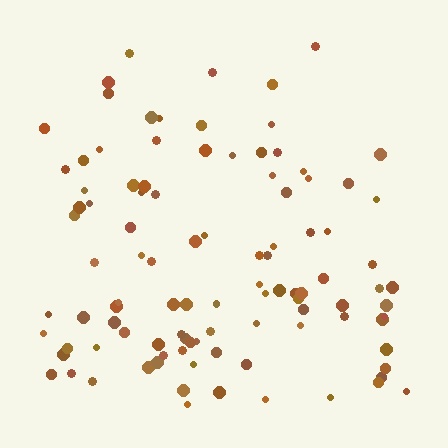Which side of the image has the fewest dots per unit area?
The top.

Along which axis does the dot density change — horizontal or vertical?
Vertical.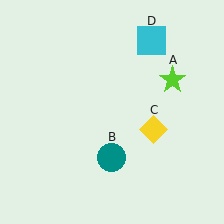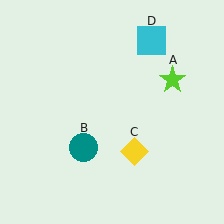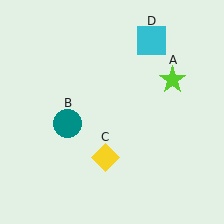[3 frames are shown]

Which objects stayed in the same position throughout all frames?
Lime star (object A) and cyan square (object D) remained stationary.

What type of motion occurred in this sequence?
The teal circle (object B), yellow diamond (object C) rotated clockwise around the center of the scene.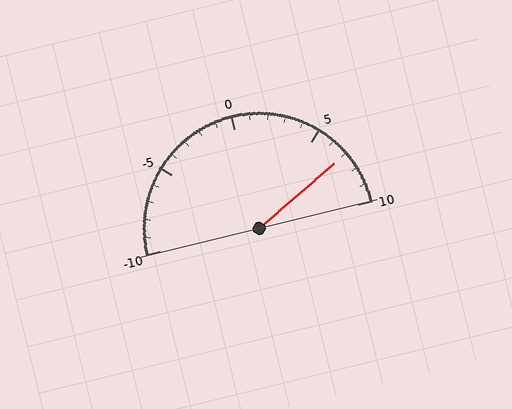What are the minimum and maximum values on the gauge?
The gauge ranges from -10 to 10.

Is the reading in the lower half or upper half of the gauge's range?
The reading is in the upper half of the range (-10 to 10).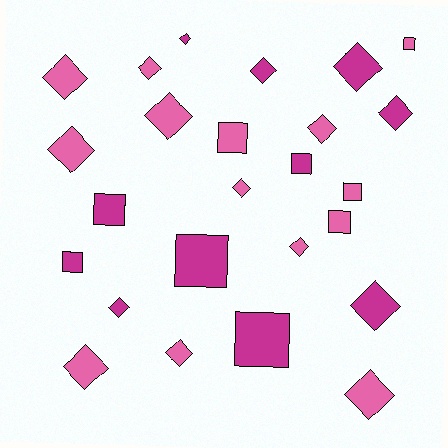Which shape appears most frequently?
Diamond, with 16 objects.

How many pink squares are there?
There are 4 pink squares.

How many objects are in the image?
There are 25 objects.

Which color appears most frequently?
Pink, with 14 objects.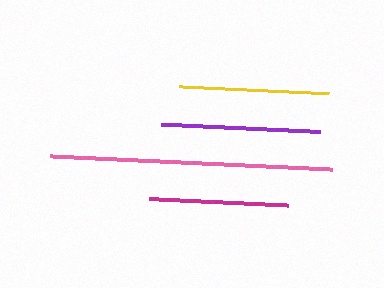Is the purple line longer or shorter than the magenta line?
The purple line is longer than the magenta line.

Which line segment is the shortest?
The magenta line is the shortest at approximately 138 pixels.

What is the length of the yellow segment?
The yellow segment is approximately 150 pixels long.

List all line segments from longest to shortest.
From longest to shortest: pink, purple, yellow, magenta.